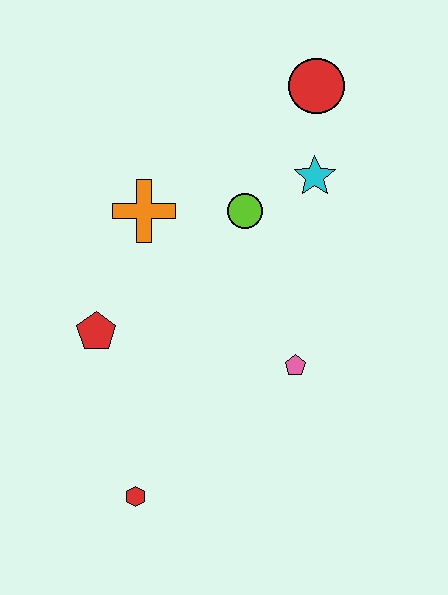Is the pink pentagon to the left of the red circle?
Yes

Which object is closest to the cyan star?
The lime circle is closest to the cyan star.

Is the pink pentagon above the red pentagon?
No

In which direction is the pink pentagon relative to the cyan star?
The pink pentagon is below the cyan star.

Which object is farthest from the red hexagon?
The red circle is farthest from the red hexagon.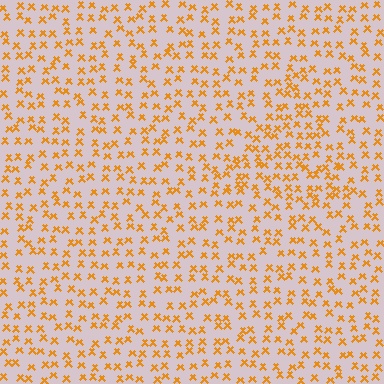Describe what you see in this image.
The image contains small orange elements arranged at two different densities. A triangle-shaped region is visible where the elements are more densely packed than the surrounding area.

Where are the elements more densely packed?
The elements are more densely packed inside the triangle boundary.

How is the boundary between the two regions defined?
The boundary is defined by a change in element density (approximately 1.5x ratio). All elements are the same color, size, and shape.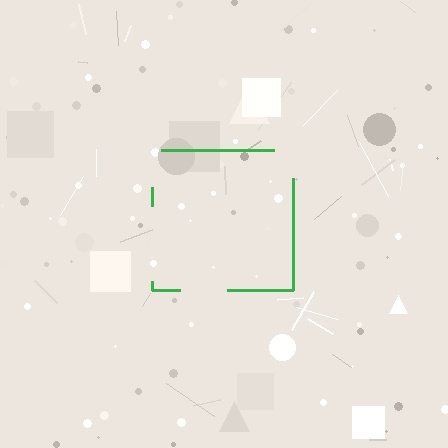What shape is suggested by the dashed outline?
The dashed outline suggests a square.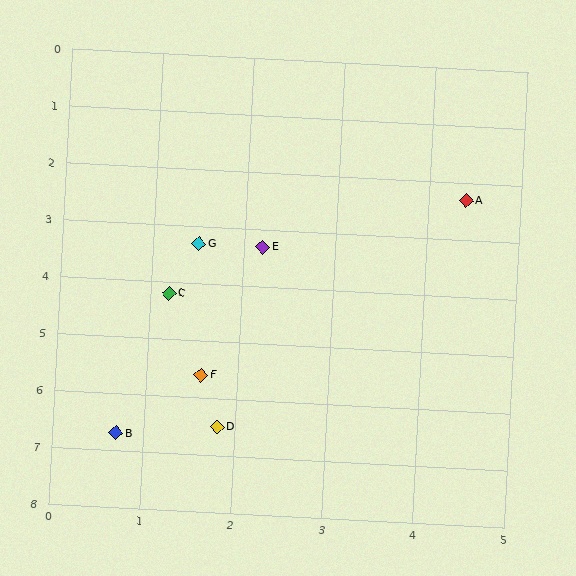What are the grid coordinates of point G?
Point G is at approximately (1.5, 3.3).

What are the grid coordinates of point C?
Point C is at approximately (1.2, 4.2).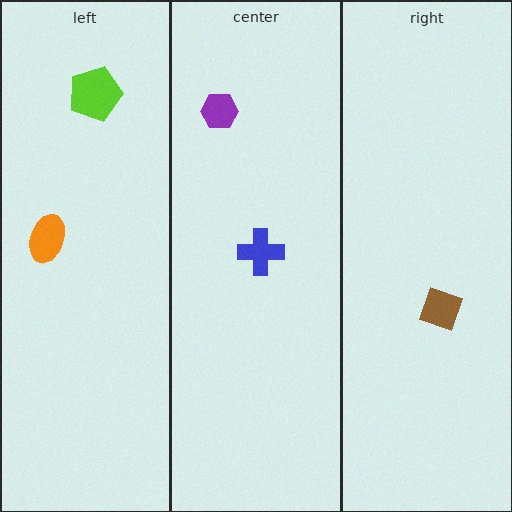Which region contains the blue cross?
The center region.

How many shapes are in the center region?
2.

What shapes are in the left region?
The orange ellipse, the lime pentagon.